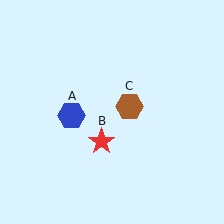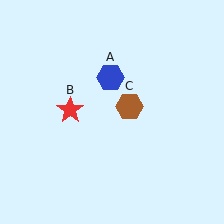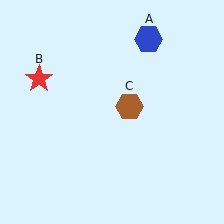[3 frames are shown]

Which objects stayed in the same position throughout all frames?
Brown hexagon (object C) remained stationary.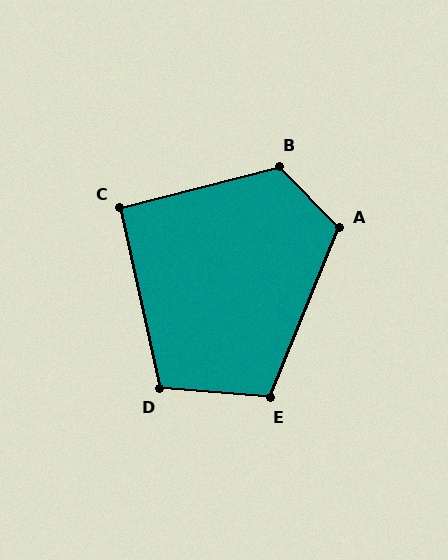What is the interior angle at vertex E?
Approximately 107 degrees (obtuse).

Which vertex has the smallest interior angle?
C, at approximately 92 degrees.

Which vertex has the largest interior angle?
B, at approximately 120 degrees.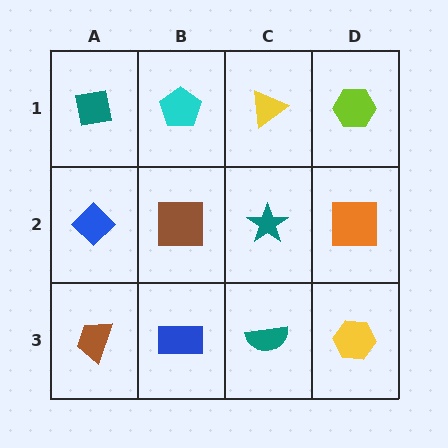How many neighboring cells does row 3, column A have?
2.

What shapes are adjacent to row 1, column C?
A teal star (row 2, column C), a cyan pentagon (row 1, column B), a lime hexagon (row 1, column D).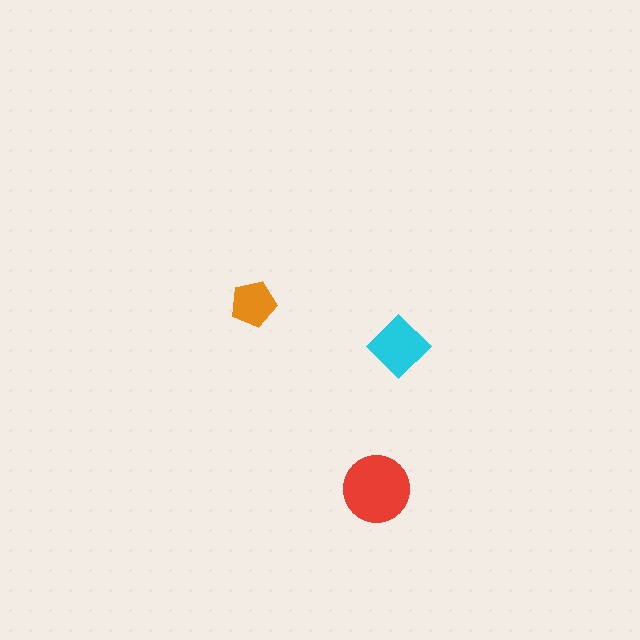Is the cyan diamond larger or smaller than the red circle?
Smaller.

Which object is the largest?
The red circle.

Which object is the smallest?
The orange pentagon.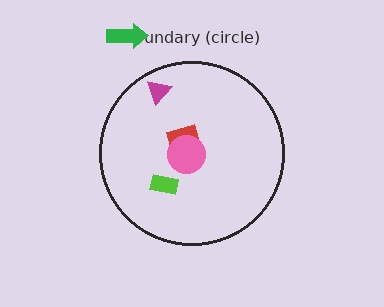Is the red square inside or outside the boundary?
Inside.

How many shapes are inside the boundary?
4 inside, 1 outside.